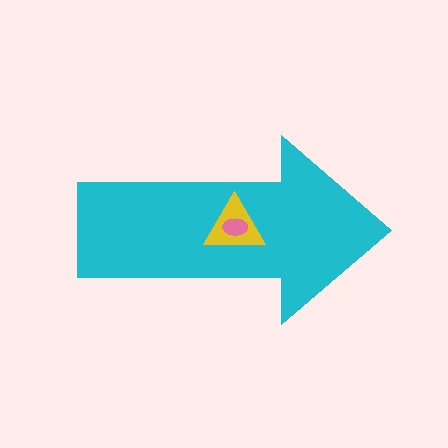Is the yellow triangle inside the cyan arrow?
Yes.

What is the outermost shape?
The cyan arrow.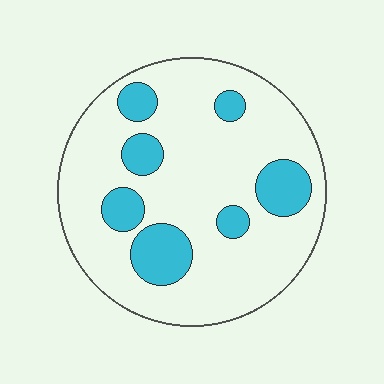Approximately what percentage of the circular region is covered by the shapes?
Approximately 20%.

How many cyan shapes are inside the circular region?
7.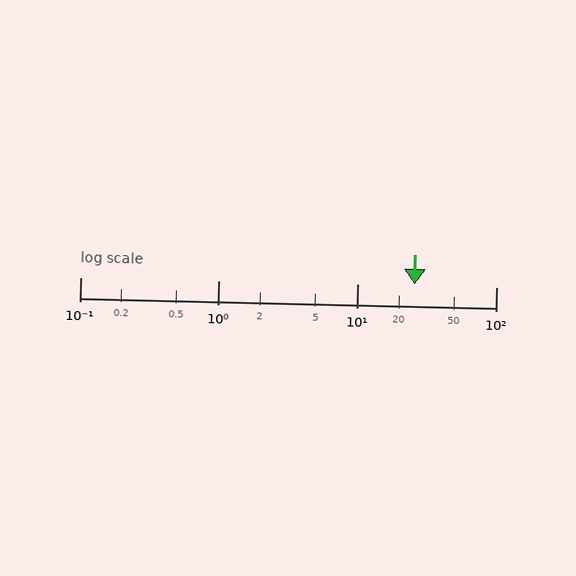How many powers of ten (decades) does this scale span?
The scale spans 3 decades, from 0.1 to 100.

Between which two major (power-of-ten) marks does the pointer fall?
The pointer is between 10 and 100.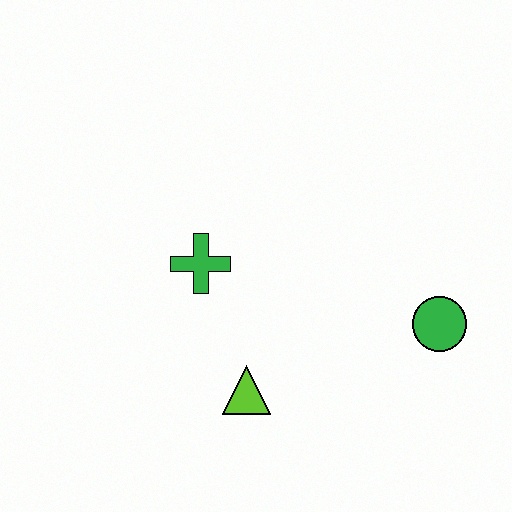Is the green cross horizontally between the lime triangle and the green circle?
No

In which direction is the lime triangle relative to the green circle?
The lime triangle is to the left of the green circle.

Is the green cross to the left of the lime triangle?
Yes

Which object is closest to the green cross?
The lime triangle is closest to the green cross.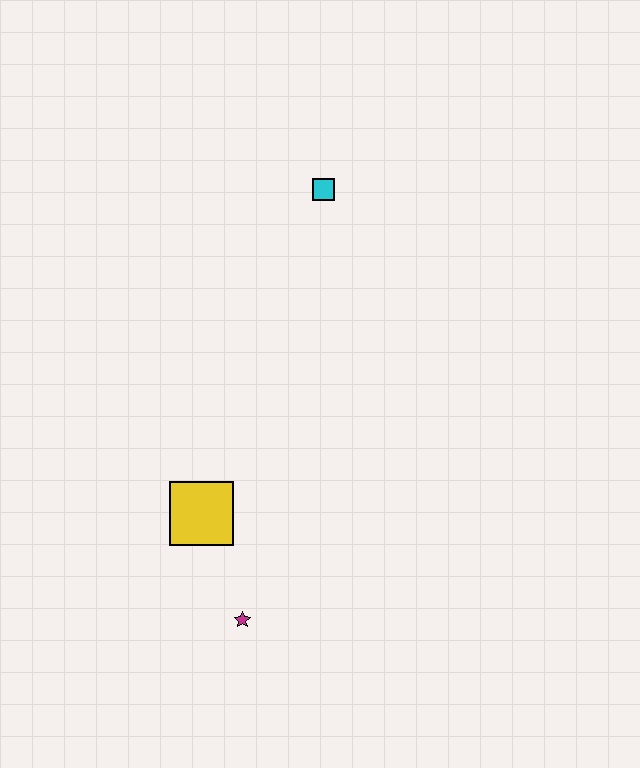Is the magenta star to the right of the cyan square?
No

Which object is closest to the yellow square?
The magenta star is closest to the yellow square.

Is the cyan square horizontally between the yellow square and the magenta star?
No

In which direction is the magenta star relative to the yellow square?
The magenta star is below the yellow square.